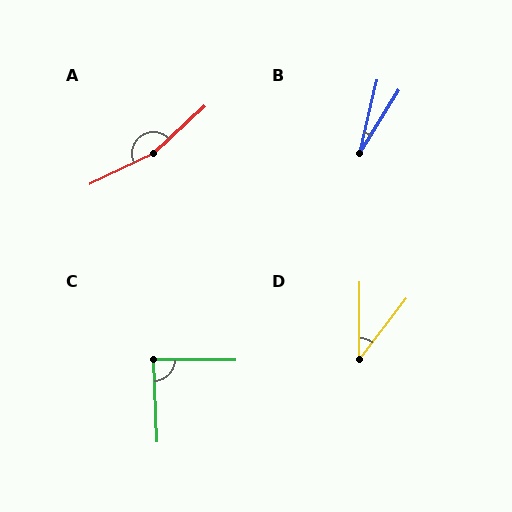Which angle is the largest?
A, at approximately 163 degrees.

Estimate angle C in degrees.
Approximately 87 degrees.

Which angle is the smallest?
B, at approximately 18 degrees.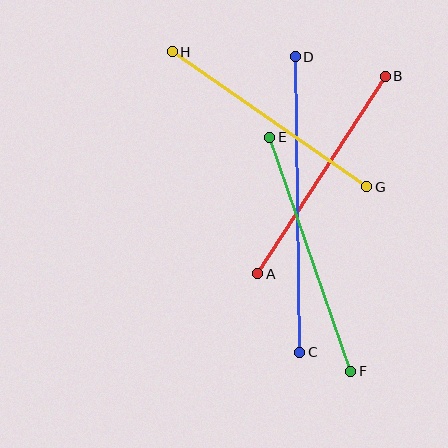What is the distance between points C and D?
The distance is approximately 295 pixels.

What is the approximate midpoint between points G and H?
The midpoint is at approximately (270, 119) pixels.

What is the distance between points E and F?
The distance is approximately 248 pixels.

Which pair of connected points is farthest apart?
Points C and D are farthest apart.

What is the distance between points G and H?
The distance is approximately 237 pixels.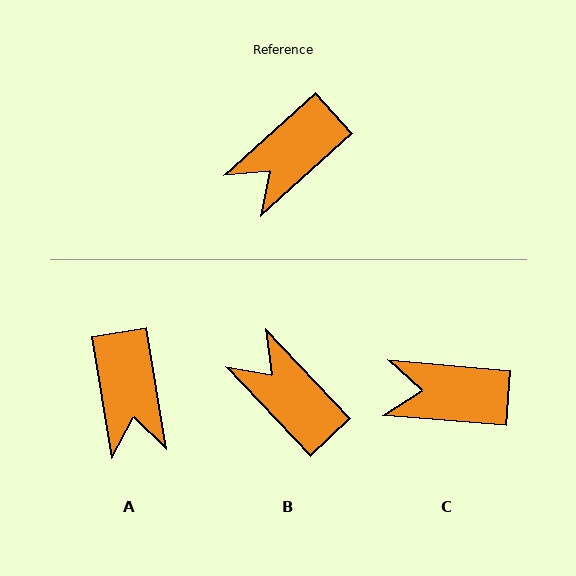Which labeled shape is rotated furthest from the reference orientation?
B, about 89 degrees away.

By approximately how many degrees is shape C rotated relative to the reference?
Approximately 47 degrees clockwise.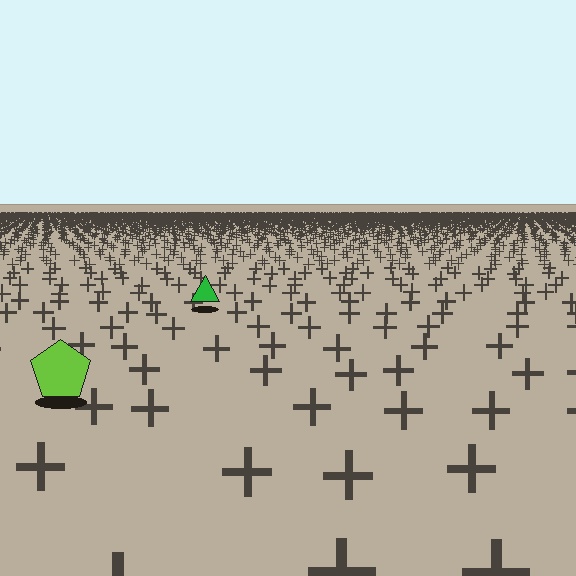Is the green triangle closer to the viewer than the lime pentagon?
No. The lime pentagon is closer — you can tell from the texture gradient: the ground texture is coarser near it.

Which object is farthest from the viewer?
The green triangle is farthest from the viewer. It appears smaller and the ground texture around it is denser.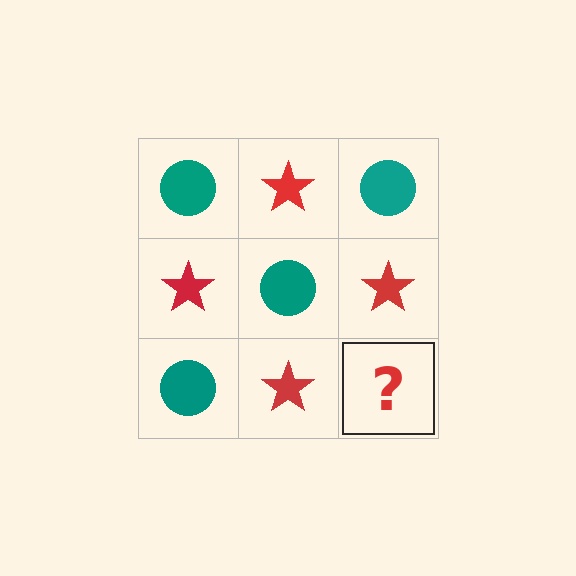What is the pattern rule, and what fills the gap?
The rule is that it alternates teal circle and red star in a checkerboard pattern. The gap should be filled with a teal circle.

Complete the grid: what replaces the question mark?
The question mark should be replaced with a teal circle.